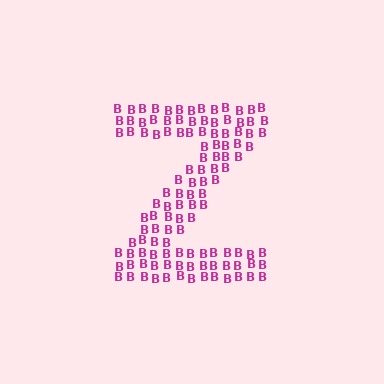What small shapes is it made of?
It is made of small letter B's.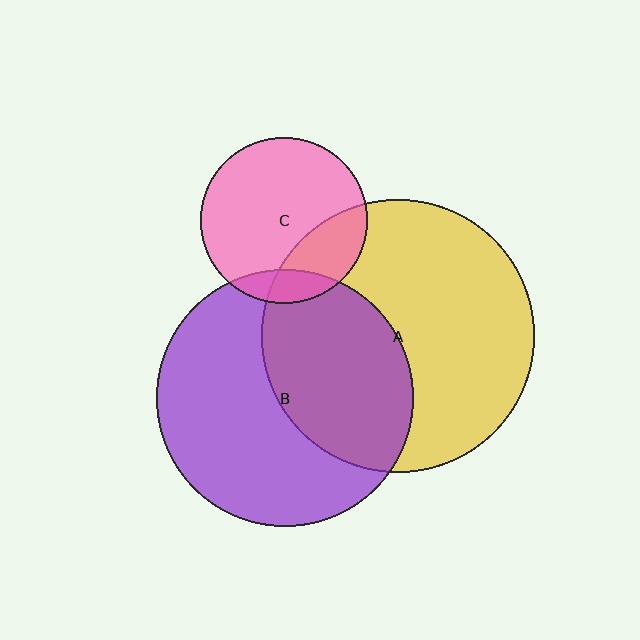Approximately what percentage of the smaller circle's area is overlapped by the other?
Approximately 25%.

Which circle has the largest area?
Circle A (yellow).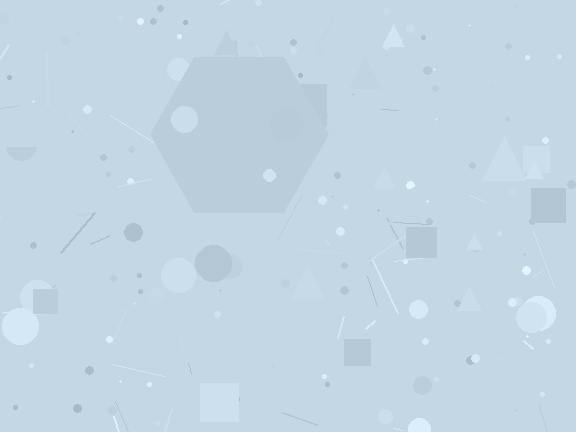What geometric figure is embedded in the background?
A hexagon is embedded in the background.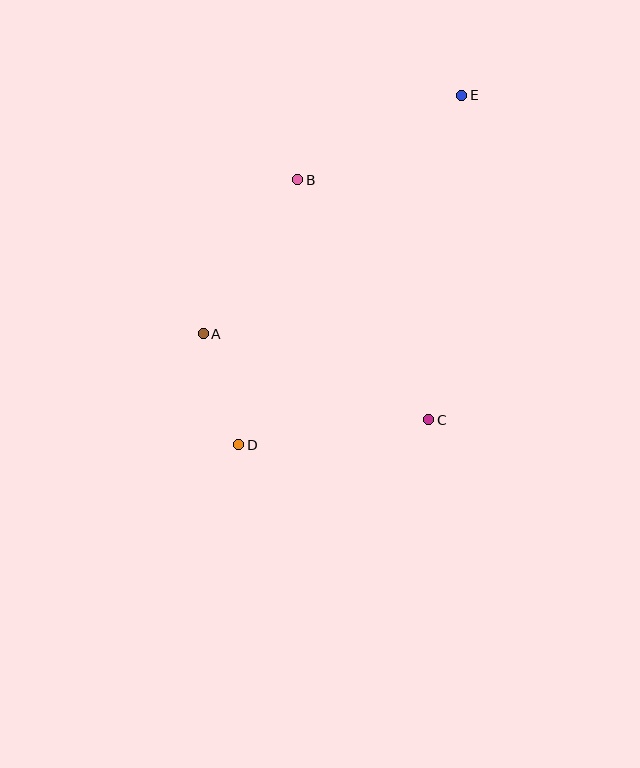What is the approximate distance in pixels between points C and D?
The distance between C and D is approximately 192 pixels.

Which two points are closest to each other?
Points A and D are closest to each other.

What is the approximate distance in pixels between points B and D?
The distance between B and D is approximately 272 pixels.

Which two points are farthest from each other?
Points D and E are farthest from each other.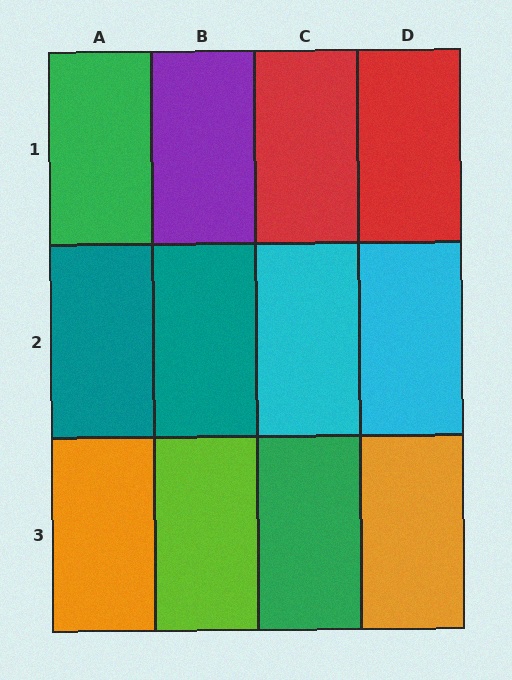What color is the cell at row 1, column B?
Purple.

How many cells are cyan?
2 cells are cyan.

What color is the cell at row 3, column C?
Green.